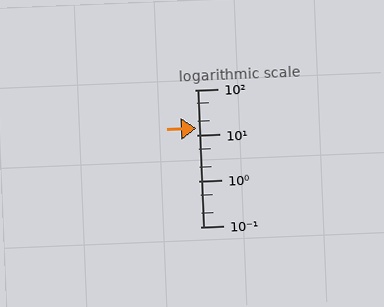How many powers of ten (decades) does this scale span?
The scale spans 3 decades, from 0.1 to 100.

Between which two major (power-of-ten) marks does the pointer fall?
The pointer is between 10 and 100.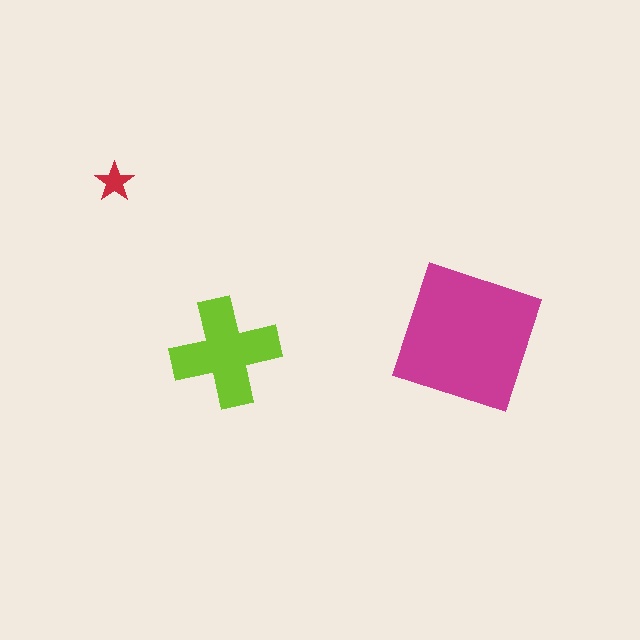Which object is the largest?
The magenta square.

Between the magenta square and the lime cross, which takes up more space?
The magenta square.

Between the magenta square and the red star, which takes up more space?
The magenta square.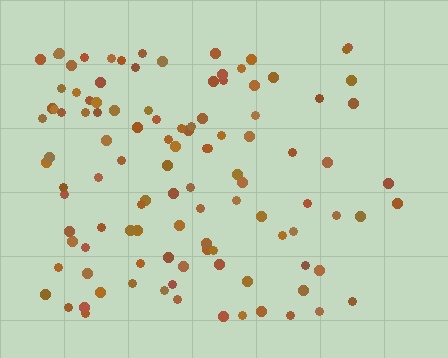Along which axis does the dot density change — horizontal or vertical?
Horizontal.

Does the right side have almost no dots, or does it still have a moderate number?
Still a moderate number, just noticeably fewer than the left.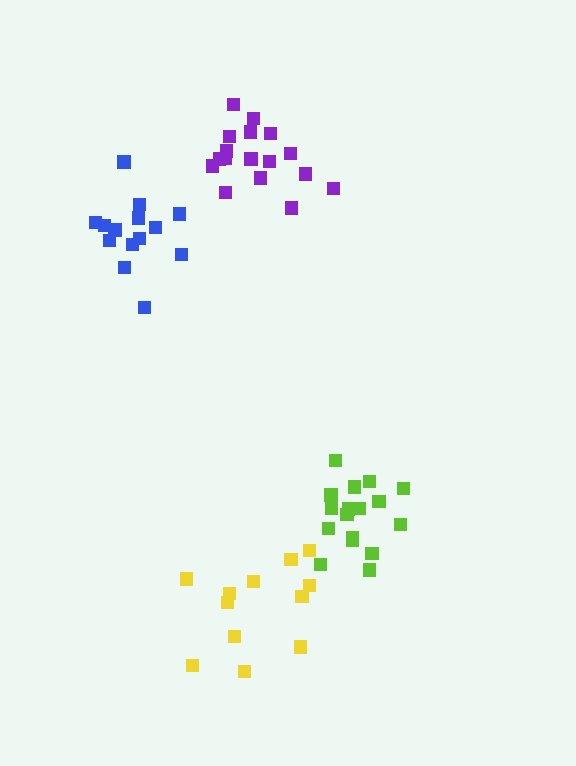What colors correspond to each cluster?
The clusters are colored: yellow, lime, purple, blue.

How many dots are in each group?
Group 1: 12 dots, Group 2: 18 dots, Group 3: 17 dots, Group 4: 14 dots (61 total).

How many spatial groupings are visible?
There are 4 spatial groupings.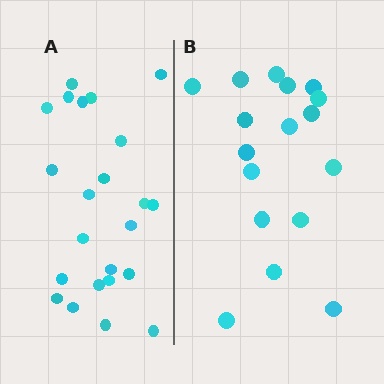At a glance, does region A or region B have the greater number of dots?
Region A (the left region) has more dots.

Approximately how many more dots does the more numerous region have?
Region A has about 6 more dots than region B.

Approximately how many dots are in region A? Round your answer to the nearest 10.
About 20 dots. (The exact count is 23, which rounds to 20.)